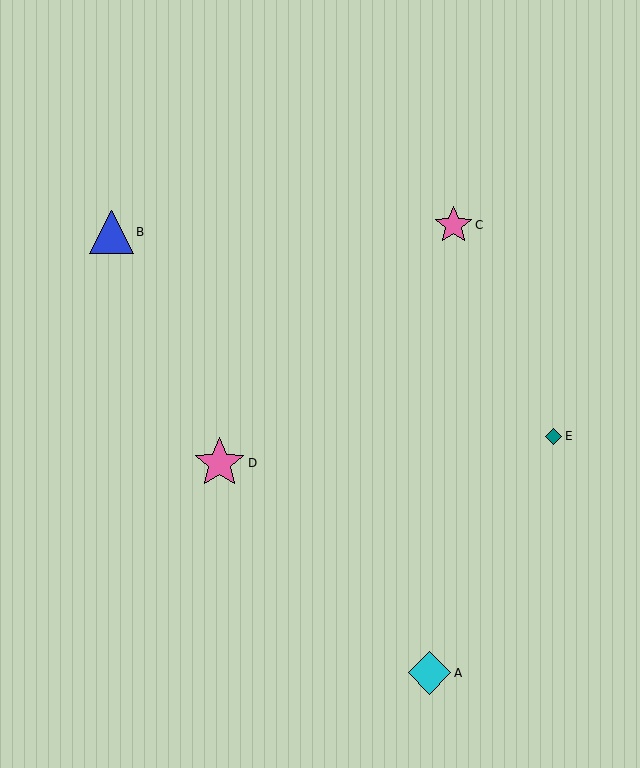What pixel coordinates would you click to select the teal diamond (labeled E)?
Click at (554, 436) to select the teal diamond E.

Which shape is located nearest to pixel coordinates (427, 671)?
The cyan diamond (labeled A) at (430, 673) is nearest to that location.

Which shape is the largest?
The pink star (labeled D) is the largest.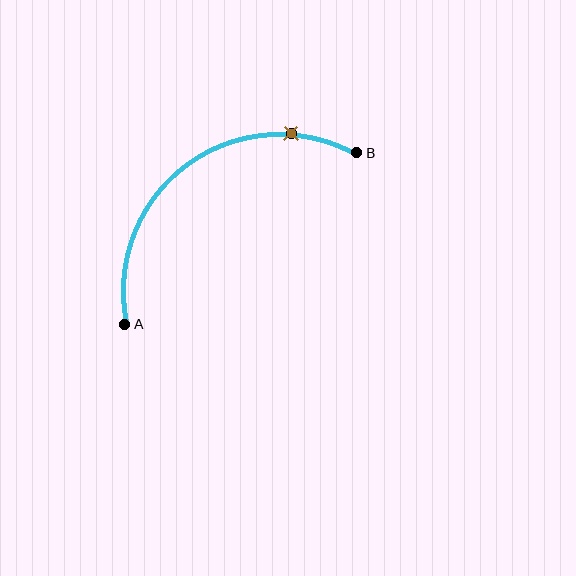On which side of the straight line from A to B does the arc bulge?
The arc bulges above and to the left of the straight line connecting A and B.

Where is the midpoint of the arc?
The arc midpoint is the point on the curve farthest from the straight line joining A and B. It sits above and to the left of that line.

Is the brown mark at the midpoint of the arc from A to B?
No. The brown mark lies on the arc but is closer to endpoint B. The arc midpoint would be at the point on the curve equidistant along the arc from both A and B.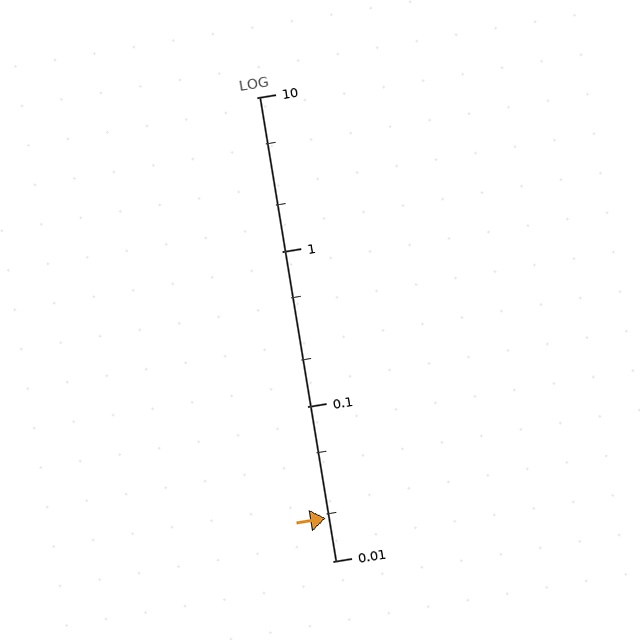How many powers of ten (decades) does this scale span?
The scale spans 3 decades, from 0.01 to 10.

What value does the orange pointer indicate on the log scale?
The pointer indicates approximately 0.019.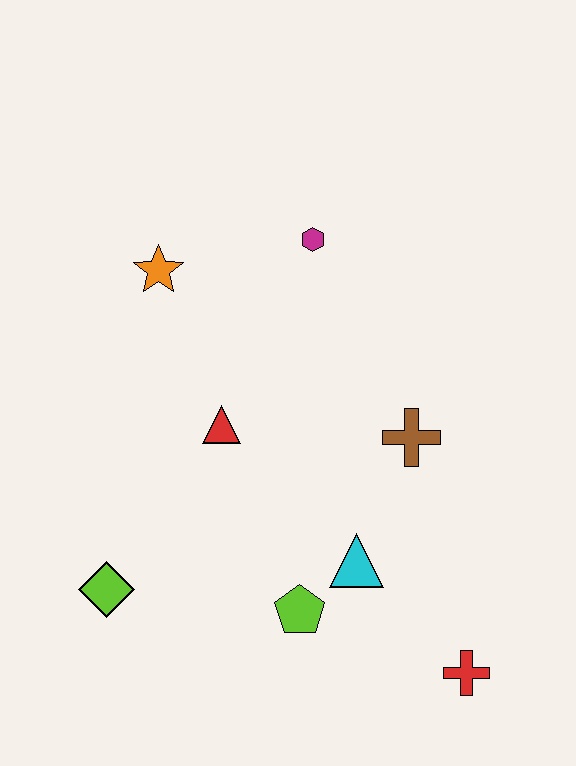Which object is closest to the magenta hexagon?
The orange star is closest to the magenta hexagon.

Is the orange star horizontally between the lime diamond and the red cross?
Yes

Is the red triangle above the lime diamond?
Yes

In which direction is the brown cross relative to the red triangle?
The brown cross is to the right of the red triangle.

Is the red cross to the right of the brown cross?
Yes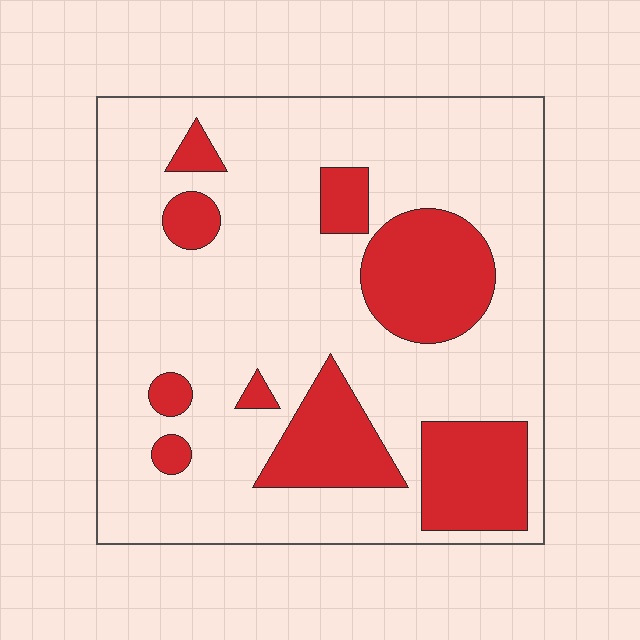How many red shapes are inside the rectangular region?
9.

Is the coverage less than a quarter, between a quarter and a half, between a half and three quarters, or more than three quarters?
Less than a quarter.